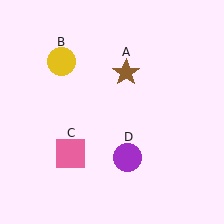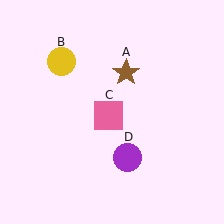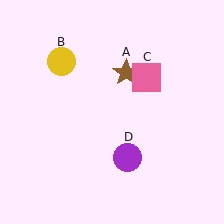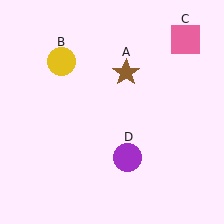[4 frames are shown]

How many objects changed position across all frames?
1 object changed position: pink square (object C).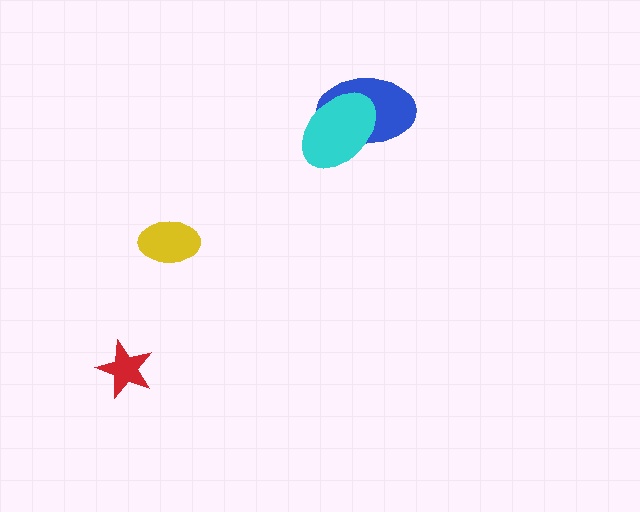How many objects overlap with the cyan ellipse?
1 object overlaps with the cyan ellipse.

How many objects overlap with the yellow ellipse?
0 objects overlap with the yellow ellipse.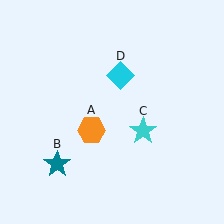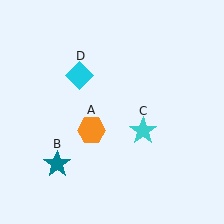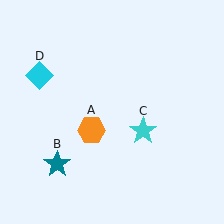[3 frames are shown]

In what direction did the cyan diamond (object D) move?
The cyan diamond (object D) moved left.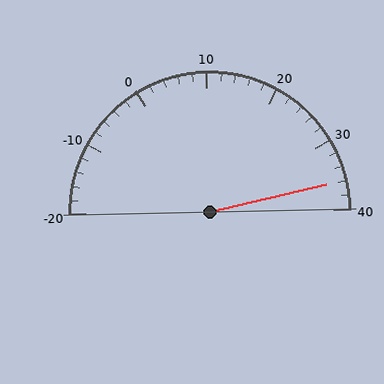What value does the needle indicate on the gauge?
The needle indicates approximately 36.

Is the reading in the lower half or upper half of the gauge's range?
The reading is in the upper half of the range (-20 to 40).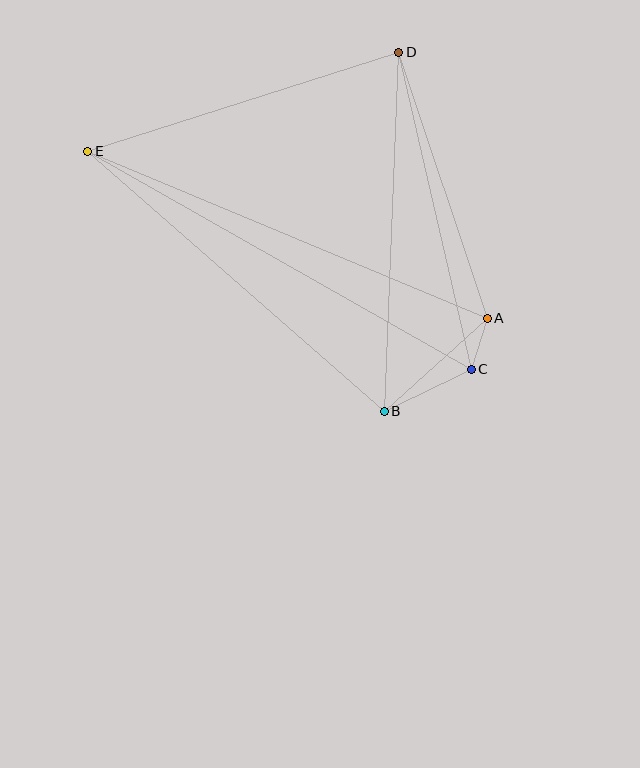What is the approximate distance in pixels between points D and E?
The distance between D and E is approximately 327 pixels.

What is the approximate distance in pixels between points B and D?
The distance between B and D is approximately 359 pixels.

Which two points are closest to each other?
Points A and C are closest to each other.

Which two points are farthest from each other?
Points C and E are farthest from each other.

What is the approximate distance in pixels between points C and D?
The distance between C and D is approximately 325 pixels.